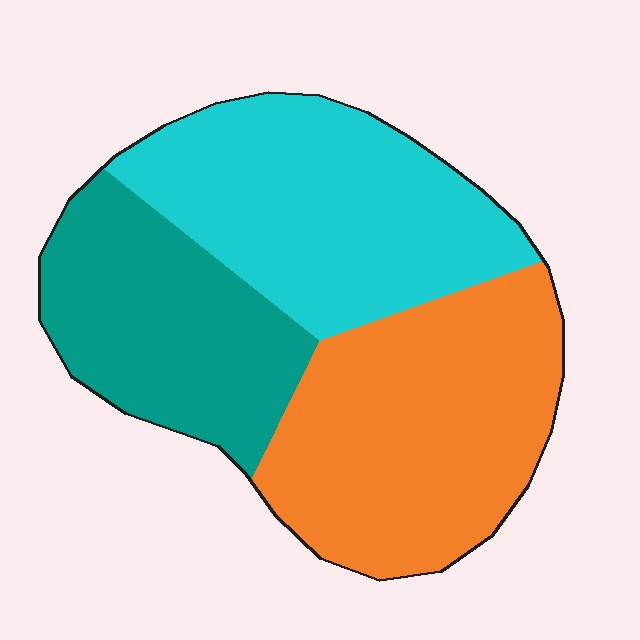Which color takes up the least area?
Teal, at roughly 25%.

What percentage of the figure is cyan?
Cyan covers about 35% of the figure.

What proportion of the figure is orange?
Orange takes up between a third and a half of the figure.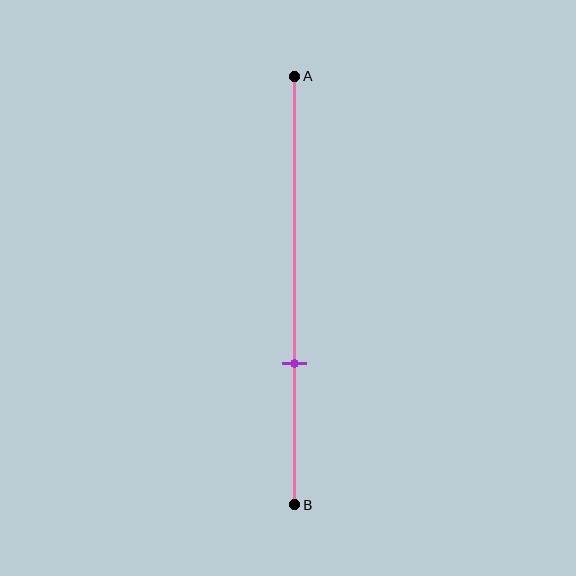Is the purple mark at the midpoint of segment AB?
No, the mark is at about 65% from A, not at the 50% midpoint.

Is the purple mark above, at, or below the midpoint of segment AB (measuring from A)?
The purple mark is below the midpoint of segment AB.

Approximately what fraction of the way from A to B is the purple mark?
The purple mark is approximately 65% of the way from A to B.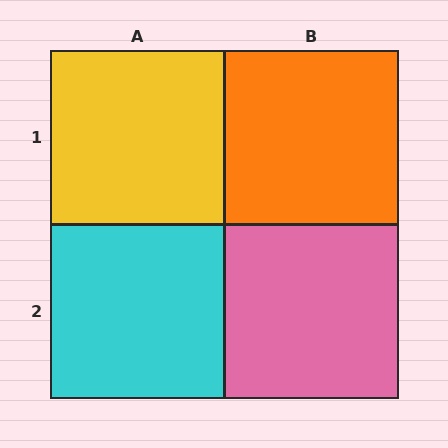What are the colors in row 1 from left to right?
Yellow, orange.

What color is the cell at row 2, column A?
Cyan.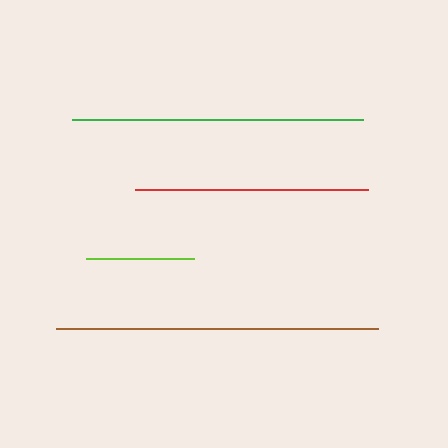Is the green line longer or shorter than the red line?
The green line is longer than the red line.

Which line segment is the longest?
The brown line is the longest at approximately 321 pixels.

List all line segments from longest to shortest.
From longest to shortest: brown, green, red, lime.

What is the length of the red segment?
The red segment is approximately 234 pixels long.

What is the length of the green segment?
The green segment is approximately 291 pixels long.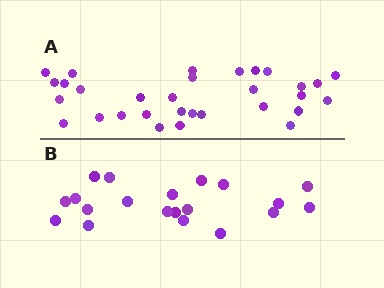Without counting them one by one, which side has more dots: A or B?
Region A (the top region) has more dots.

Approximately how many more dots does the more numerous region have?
Region A has roughly 12 or so more dots than region B.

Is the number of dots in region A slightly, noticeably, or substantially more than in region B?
Region A has substantially more. The ratio is roughly 1.6 to 1.